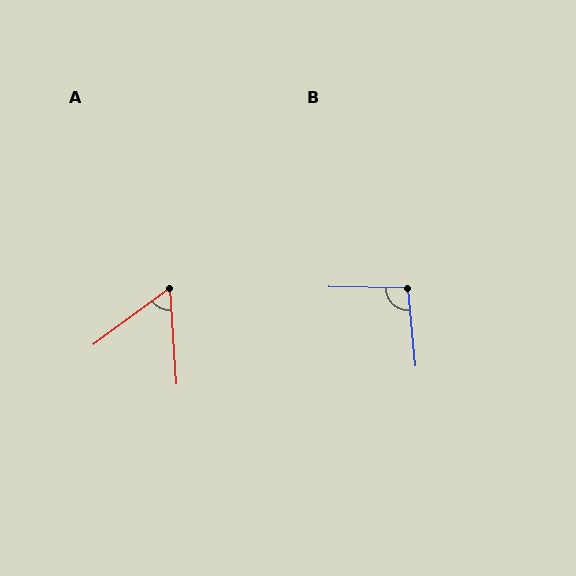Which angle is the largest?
B, at approximately 97 degrees.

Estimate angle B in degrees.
Approximately 97 degrees.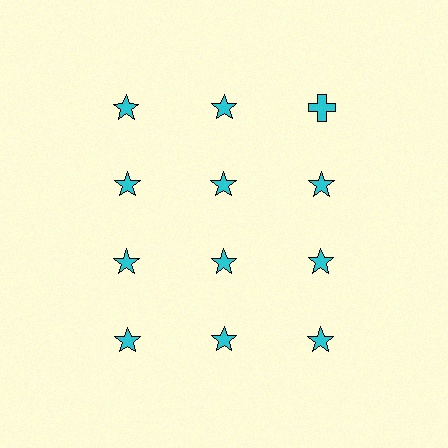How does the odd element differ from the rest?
It has a different shape: cross instead of star.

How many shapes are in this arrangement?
There are 12 shapes arranged in a grid pattern.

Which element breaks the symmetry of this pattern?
The cyan cross in the top row, center column breaks the symmetry. All other shapes are cyan stars.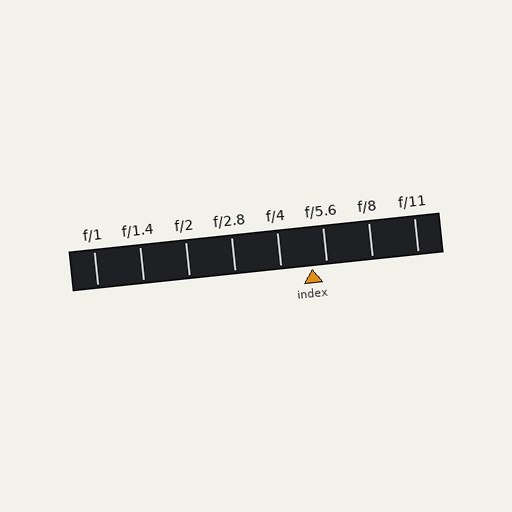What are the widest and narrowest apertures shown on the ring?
The widest aperture shown is f/1 and the narrowest is f/11.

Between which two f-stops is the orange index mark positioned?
The index mark is between f/4 and f/5.6.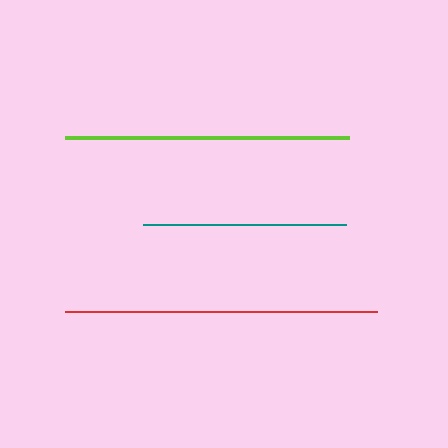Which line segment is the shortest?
The teal line is the shortest at approximately 203 pixels.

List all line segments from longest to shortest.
From longest to shortest: red, lime, teal.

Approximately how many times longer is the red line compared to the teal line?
The red line is approximately 1.5 times the length of the teal line.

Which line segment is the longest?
The red line is the longest at approximately 313 pixels.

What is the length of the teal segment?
The teal segment is approximately 203 pixels long.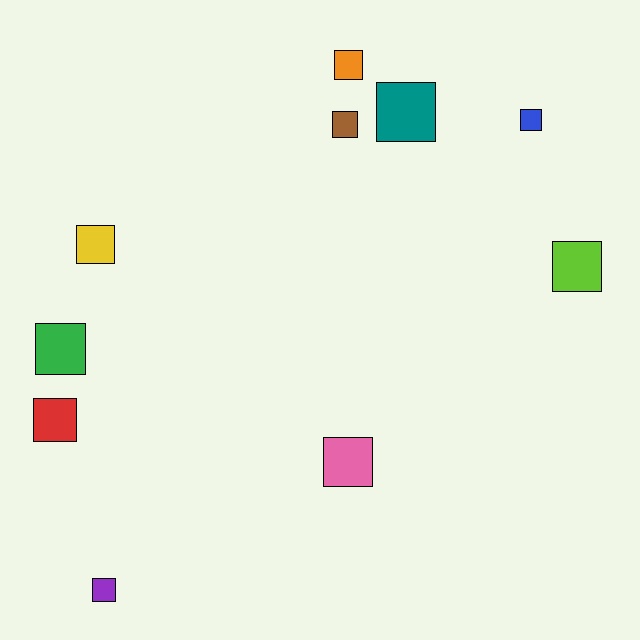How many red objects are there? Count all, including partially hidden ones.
There is 1 red object.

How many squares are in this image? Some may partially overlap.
There are 10 squares.